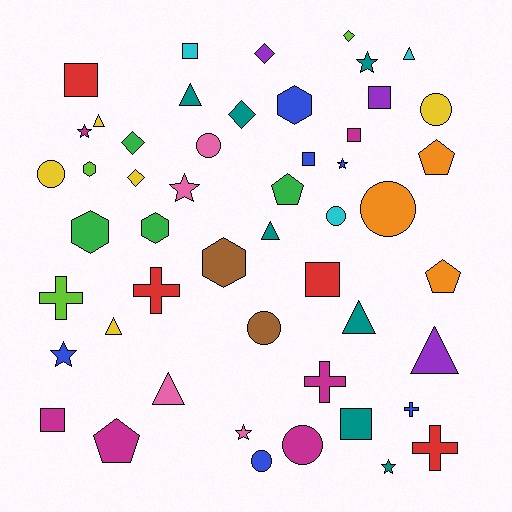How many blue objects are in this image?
There are 6 blue objects.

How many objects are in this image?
There are 50 objects.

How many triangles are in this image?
There are 8 triangles.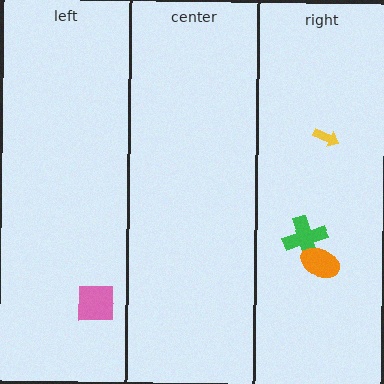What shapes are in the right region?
The green cross, the orange ellipse, the yellow arrow.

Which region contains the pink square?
The left region.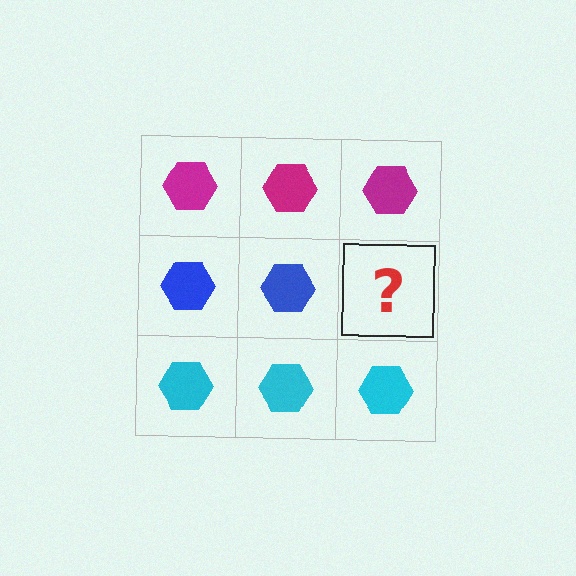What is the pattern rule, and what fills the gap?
The rule is that each row has a consistent color. The gap should be filled with a blue hexagon.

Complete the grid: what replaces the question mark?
The question mark should be replaced with a blue hexagon.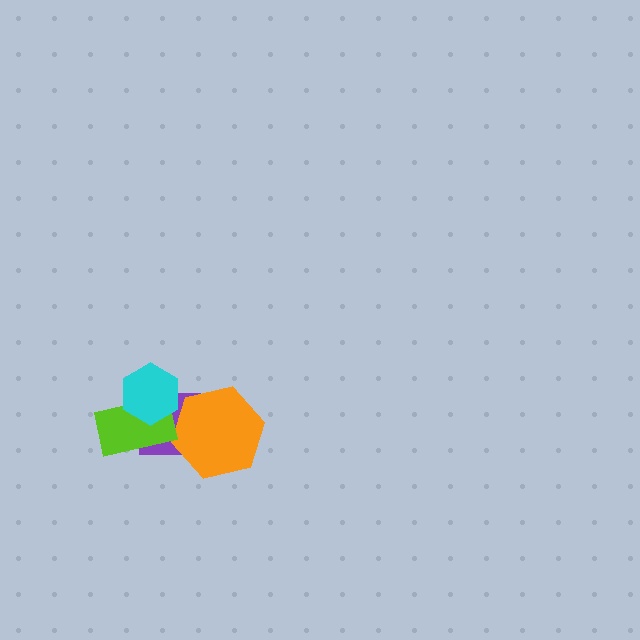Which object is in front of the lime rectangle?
The cyan hexagon is in front of the lime rectangle.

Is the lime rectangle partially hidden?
Yes, it is partially covered by another shape.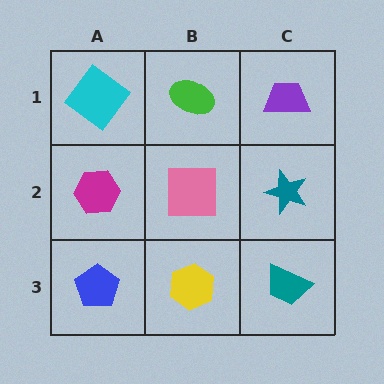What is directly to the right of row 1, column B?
A purple trapezoid.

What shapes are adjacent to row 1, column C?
A teal star (row 2, column C), a green ellipse (row 1, column B).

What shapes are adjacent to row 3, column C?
A teal star (row 2, column C), a yellow hexagon (row 3, column B).